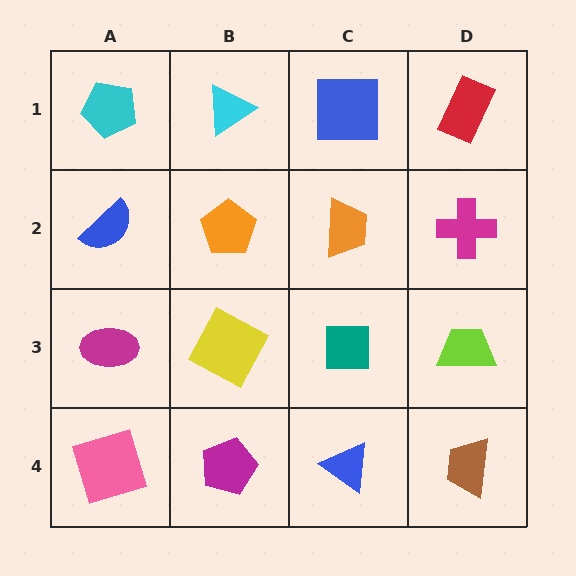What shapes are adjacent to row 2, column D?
A red rectangle (row 1, column D), a lime trapezoid (row 3, column D), an orange trapezoid (row 2, column C).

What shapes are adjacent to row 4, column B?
A yellow square (row 3, column B), a pink square (row 4, column A), a blue triangle (row 4, column C).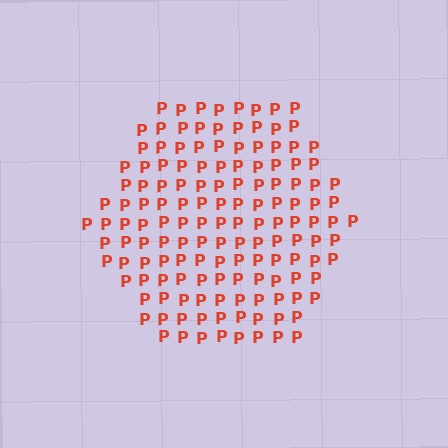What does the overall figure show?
The overall figure shows a hexagon.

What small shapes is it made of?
It is made of small letter P's.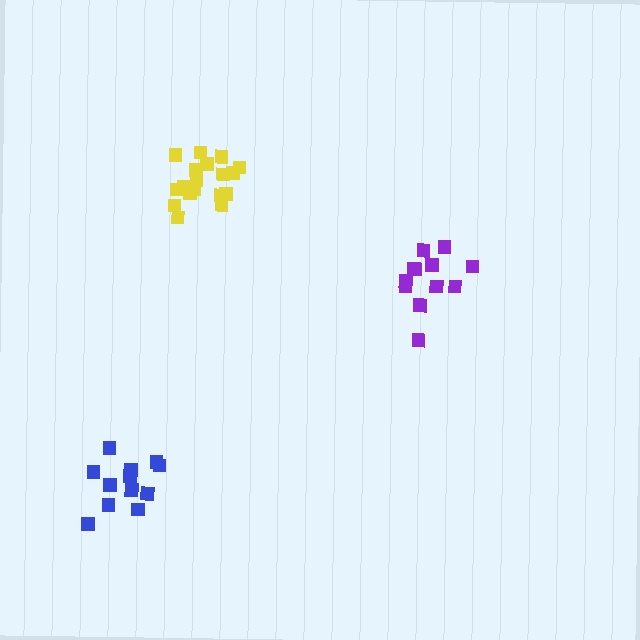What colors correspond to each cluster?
The clusters are colored: blue, purple, yellow.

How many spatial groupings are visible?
There are 3 spatial groupings.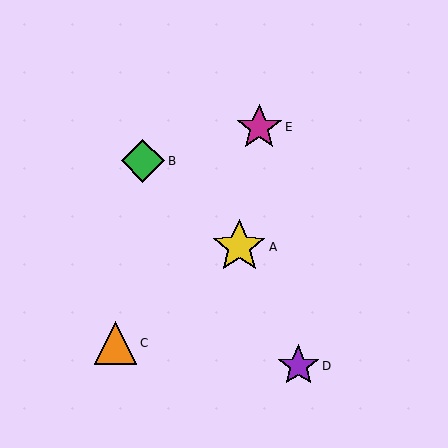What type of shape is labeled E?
Shape E is a magenta star.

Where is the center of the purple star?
The center of the purple star is at (298, 366).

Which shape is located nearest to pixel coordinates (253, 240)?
The yellow star (labeled A) at (239, 247) is nearest to that location.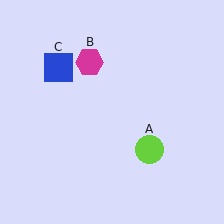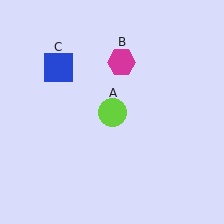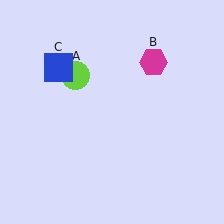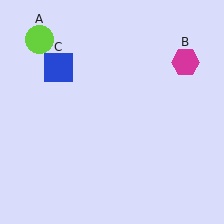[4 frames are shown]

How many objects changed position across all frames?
2 objects changed position: lime circle (object A), magenta hexagon (object B).